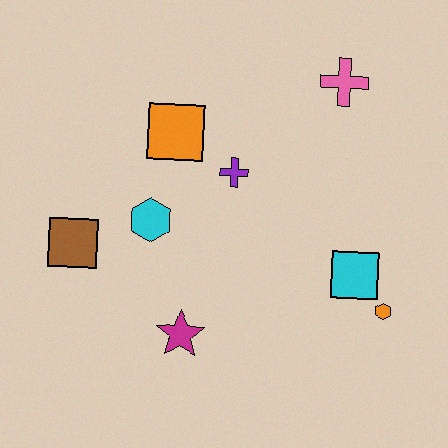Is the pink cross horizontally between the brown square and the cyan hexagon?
No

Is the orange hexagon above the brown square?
No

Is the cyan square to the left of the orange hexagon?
Yes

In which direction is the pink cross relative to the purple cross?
The pink cross is to the right of the purple cross.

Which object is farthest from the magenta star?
The pink cross is farthest from the magenta star.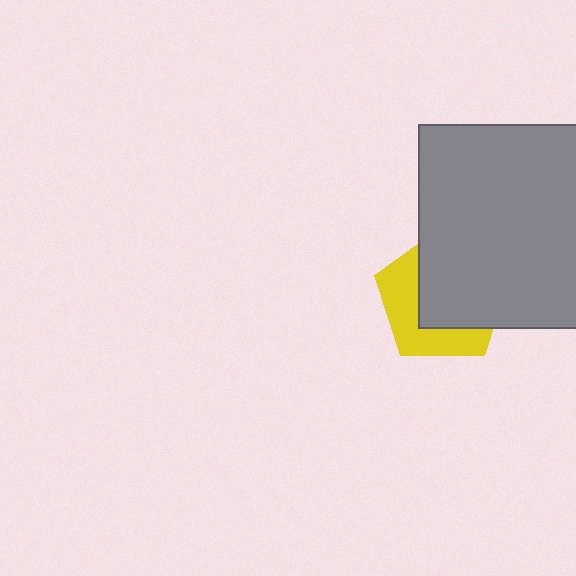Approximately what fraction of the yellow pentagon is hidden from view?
Roughly 59% of the yellow pentagon is hidden behind the gray rectangle.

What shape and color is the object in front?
The object in front is a gray rectangle.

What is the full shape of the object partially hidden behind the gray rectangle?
The partially hidden object is a yellow pentagon.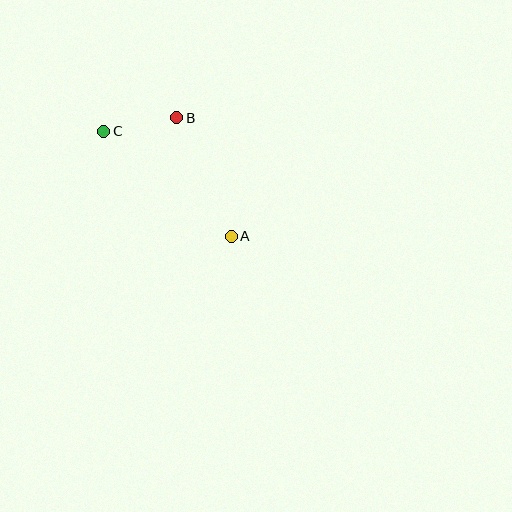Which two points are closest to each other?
Points B and C are closest to each other.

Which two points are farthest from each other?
Points A and C are farthest from each other.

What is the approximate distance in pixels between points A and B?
The distance between A and B is approximately 131 pixels.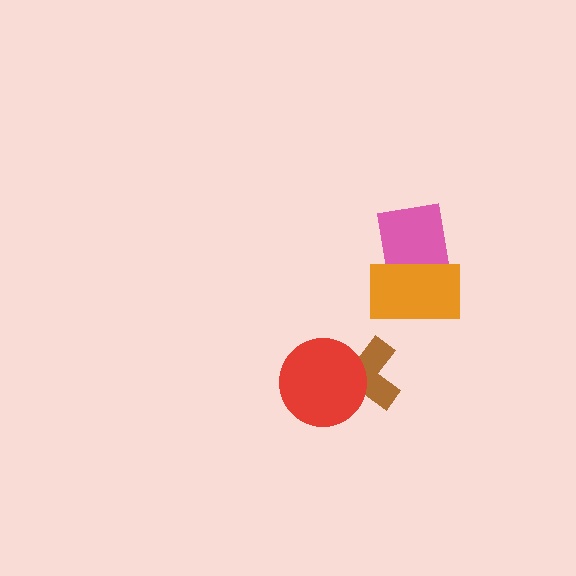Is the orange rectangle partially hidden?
No, no other shape covers it.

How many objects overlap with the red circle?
1 object overlaps with the red circle.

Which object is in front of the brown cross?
The red circle is in front of the brown cross.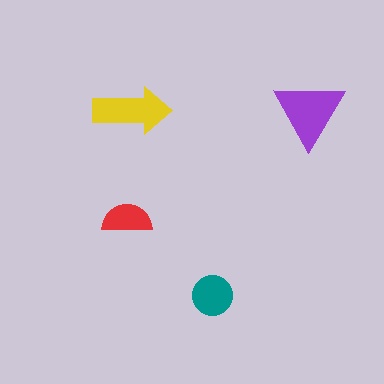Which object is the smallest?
The red semicircle.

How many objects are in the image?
There are 4 objects in the image.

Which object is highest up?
The yellow arrow is topmost.